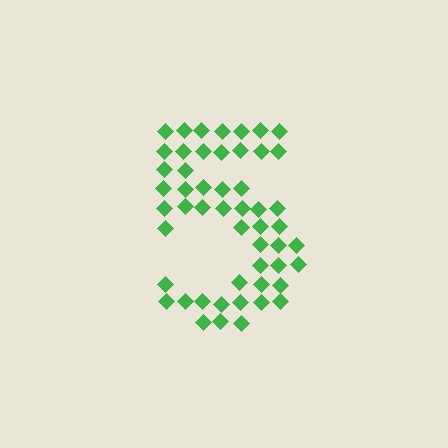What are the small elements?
The small elements are diamonds.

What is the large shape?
The large shape is the digit 5.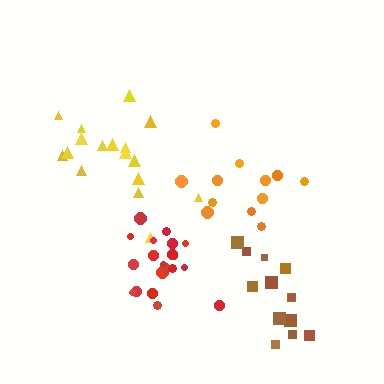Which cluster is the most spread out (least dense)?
Orange.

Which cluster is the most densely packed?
Red.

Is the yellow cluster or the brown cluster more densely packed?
Yellow.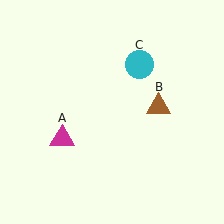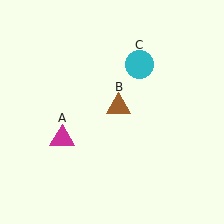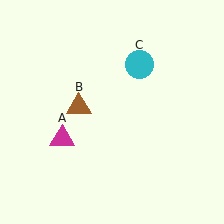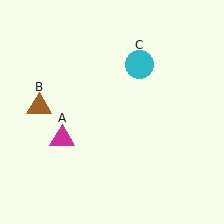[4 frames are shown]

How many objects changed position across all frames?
1 object changed position: brown triangle (object B).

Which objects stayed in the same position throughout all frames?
Magenta triangle (object A) and cyan circle (object C) remained stationary.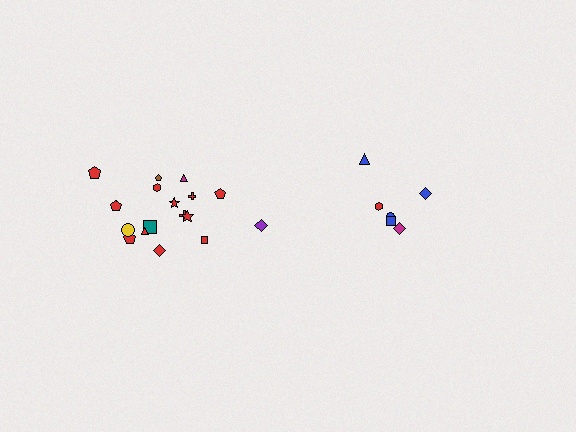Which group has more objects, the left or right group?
The left group.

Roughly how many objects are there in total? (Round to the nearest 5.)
Roughly 25 objects in total.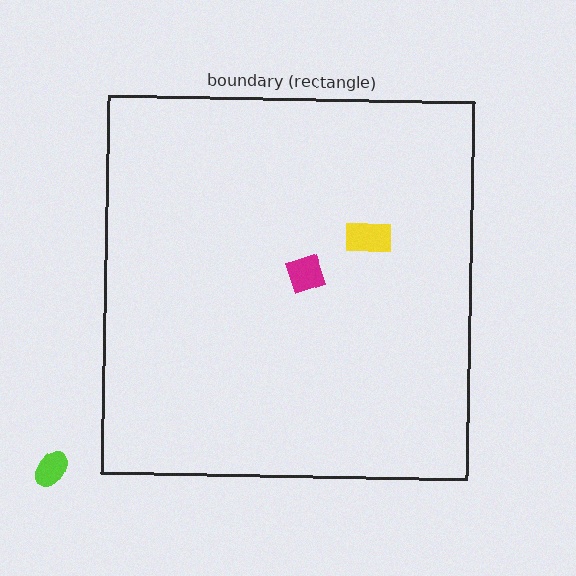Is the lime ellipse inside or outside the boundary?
Outside.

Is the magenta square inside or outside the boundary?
Inside.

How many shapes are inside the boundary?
2 inside, 1 outside.